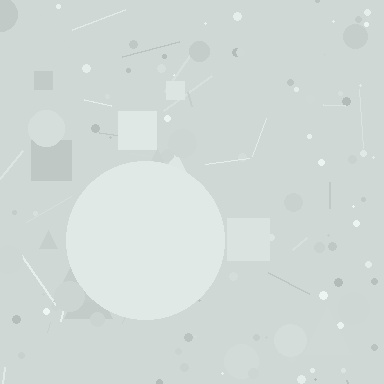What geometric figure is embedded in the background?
A circle is embedded in the background.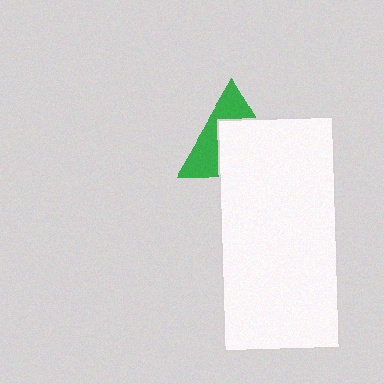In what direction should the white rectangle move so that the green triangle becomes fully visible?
The white rectangle should move toward the lower-right. That is the shortest direction to clear the overlap and leave the green triangle fully visible.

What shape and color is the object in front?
The object in front is a white rectangle.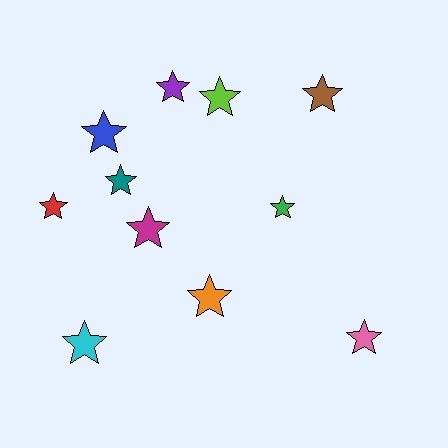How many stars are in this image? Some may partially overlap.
There are 11 stars.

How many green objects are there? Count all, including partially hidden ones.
There is 1 green object.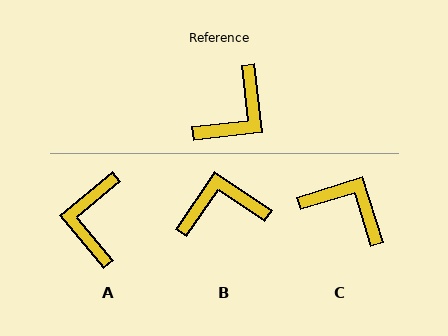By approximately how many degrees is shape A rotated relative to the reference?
Approximately 146 degrees clockwise.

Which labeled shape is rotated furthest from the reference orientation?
A, about 146 degrees away.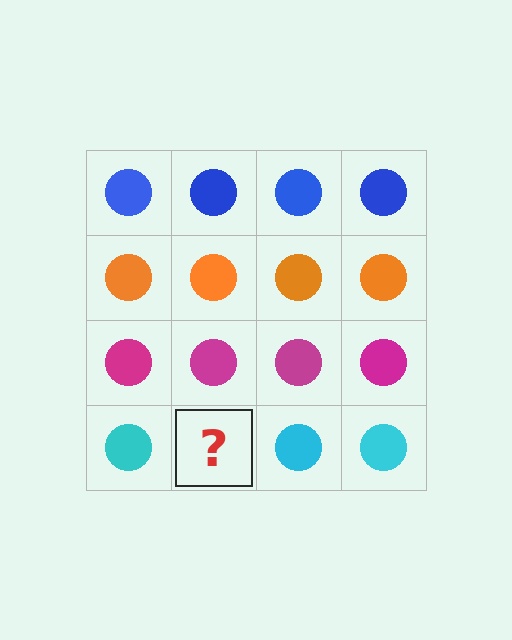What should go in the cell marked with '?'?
The missing cell should contain a cyan circle.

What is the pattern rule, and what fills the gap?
The rule is that each row has a consistent color. The gap should be filled with a cyan circle.